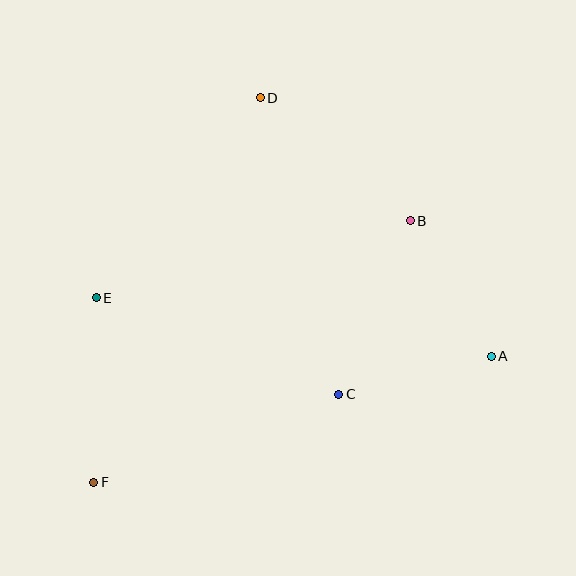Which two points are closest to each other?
Points A and C are closest to each other.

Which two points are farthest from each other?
Points D and F are farthest from each other.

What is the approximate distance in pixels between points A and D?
The distance between A and D is approximately 346 pixels.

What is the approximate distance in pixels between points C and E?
The distance between C and E is approximately 261 pixels.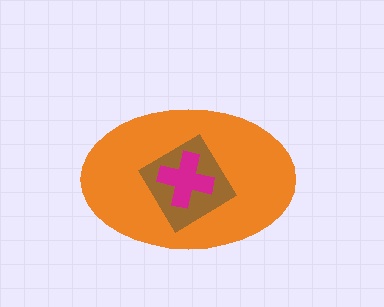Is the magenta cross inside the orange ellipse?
Yes.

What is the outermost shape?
The orange ellipse.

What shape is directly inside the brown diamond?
The magenta cross.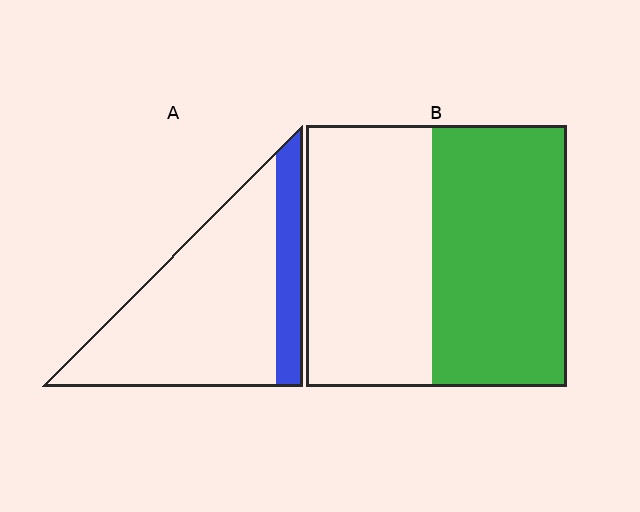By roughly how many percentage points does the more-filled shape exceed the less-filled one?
By roughly 30 percentage points (B over A).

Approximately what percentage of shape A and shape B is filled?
A is approximately 20% and B is approximately 50%.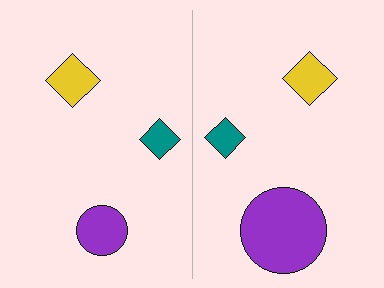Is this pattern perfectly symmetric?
No, the pattern is not perfectly symmetric. The purple circle on the right side has a different size than its mirror counterpart.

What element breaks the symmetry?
The purple circle on the right side has a different size than its mirror counterpart.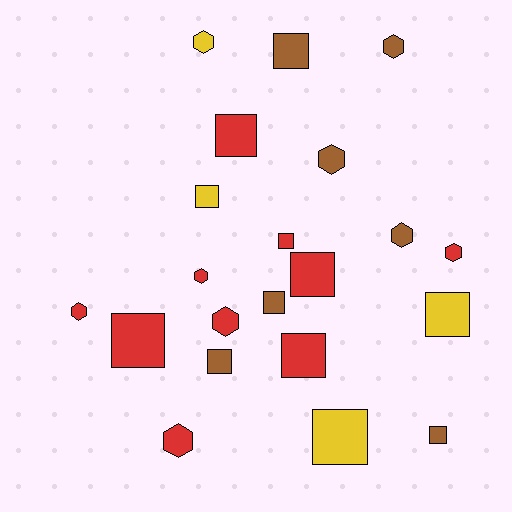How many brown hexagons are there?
There are 3 brown hexagons.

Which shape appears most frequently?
Square, with 12 objects.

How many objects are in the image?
There are 21 objects.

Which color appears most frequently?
Red, with 10 objects.